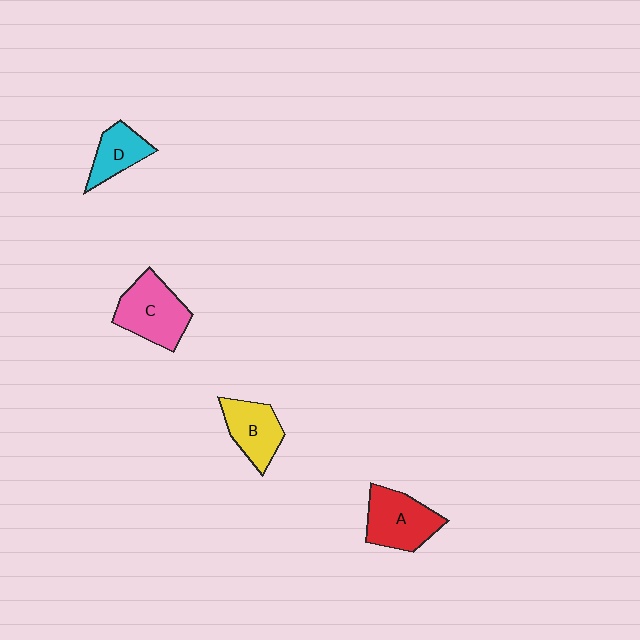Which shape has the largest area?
Shape C (pink).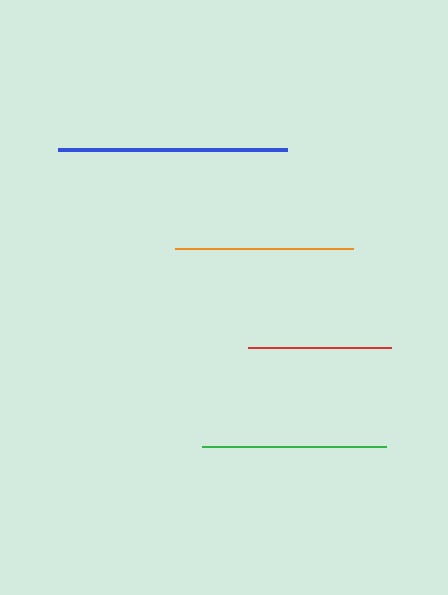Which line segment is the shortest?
The red line is the shortest at approximately 143 pixels.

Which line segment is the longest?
The blue line is the longest at approximately 229 pixels.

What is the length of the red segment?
The red segment is approximately 143 pixels long.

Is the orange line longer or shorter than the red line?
The orange line is longer than the red line.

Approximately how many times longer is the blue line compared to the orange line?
The blue line is approximately 1.3 times the length of the orange line.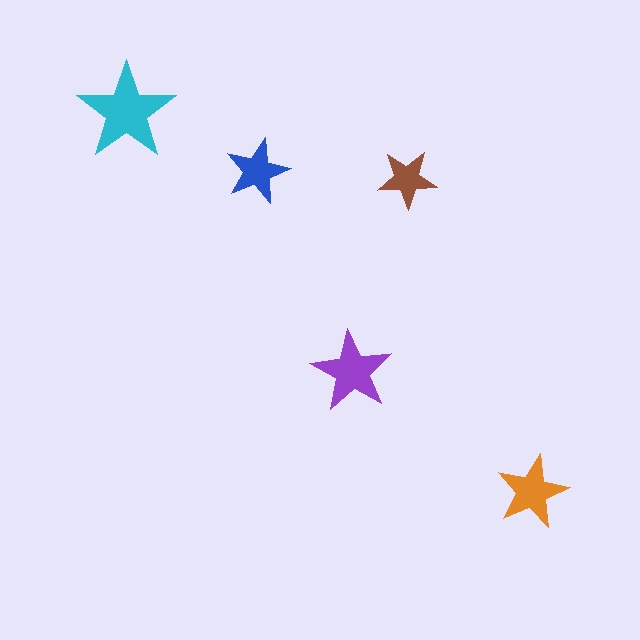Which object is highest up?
The cyan star is topmost.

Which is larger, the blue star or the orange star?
The orange one.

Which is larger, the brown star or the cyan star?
The cyan one.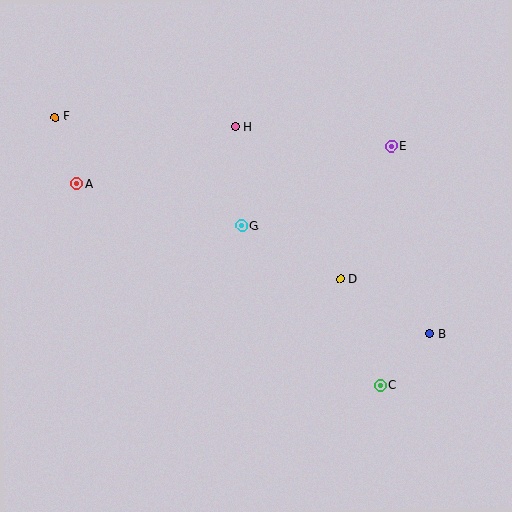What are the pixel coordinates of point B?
Point B is at (430, 334).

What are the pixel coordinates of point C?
Point C is at (380, 385).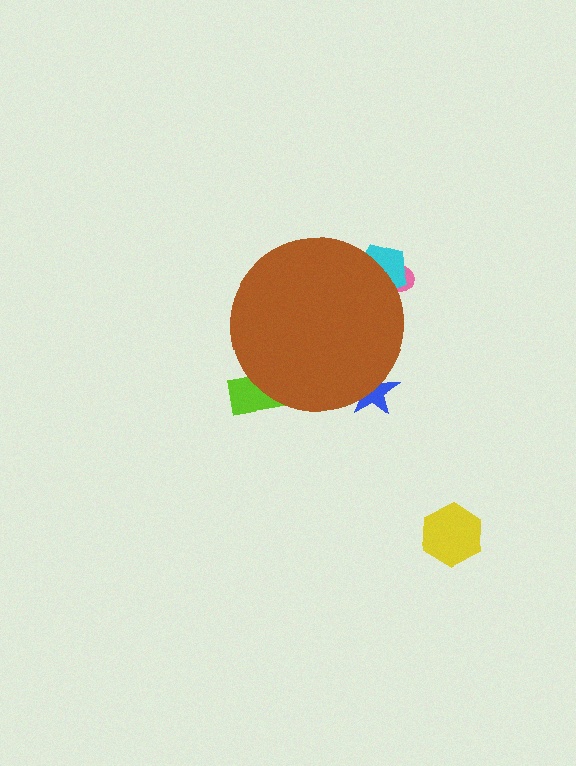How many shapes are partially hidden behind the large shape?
4 shapes are partially hidden.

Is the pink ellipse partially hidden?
Yes, the pink ellipse is partially hidden behind the brown circle.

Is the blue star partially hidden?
Yes, the blue star is partially hidden behind the brown circle.